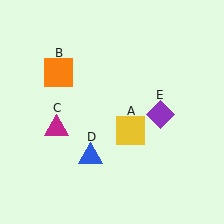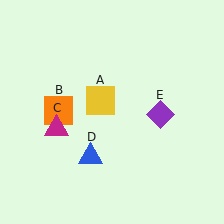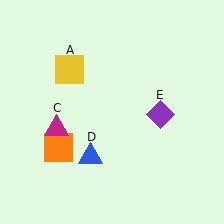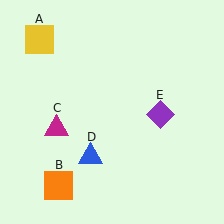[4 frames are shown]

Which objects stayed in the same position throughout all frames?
Magenta triangle (object C) and blue triangle (object D) and purple diamond (object E) remained stationary.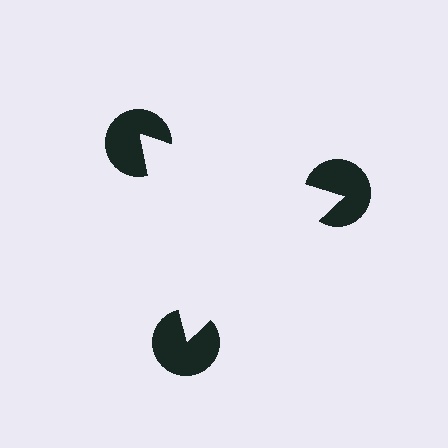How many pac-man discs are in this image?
There are 3 — one at each vertex of the illusory triangle.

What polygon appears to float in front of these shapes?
An illusory triangle — its edges are inferred from the aligned wedge cuts in the pac-man discs, not physically drawn.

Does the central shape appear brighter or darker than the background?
It typically appears slightly brighter than the background, even though no actual brightness change is drawn.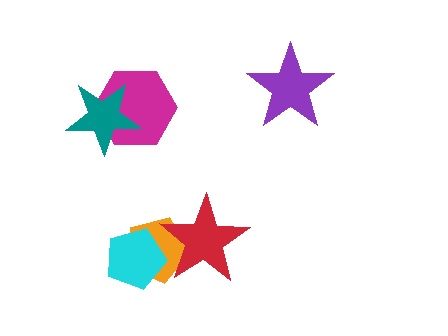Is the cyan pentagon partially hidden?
Yes, it is partially covered by another shape.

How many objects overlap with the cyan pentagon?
2 objects overlap with the cyan pentagon.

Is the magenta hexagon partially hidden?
Yes, it is partially covered by another shape.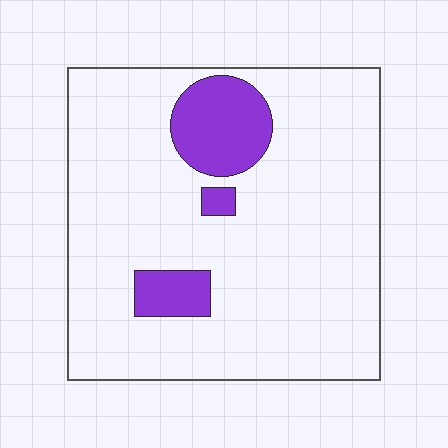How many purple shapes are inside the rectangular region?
3.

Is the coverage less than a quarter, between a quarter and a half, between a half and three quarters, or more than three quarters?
Less than a quarter.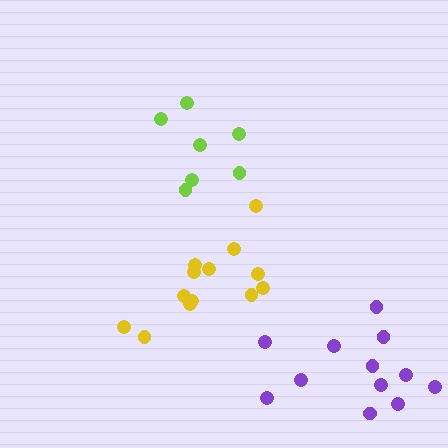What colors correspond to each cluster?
The clusters are colored: lime, yellow, purple.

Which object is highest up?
The lime cluster is topmost.